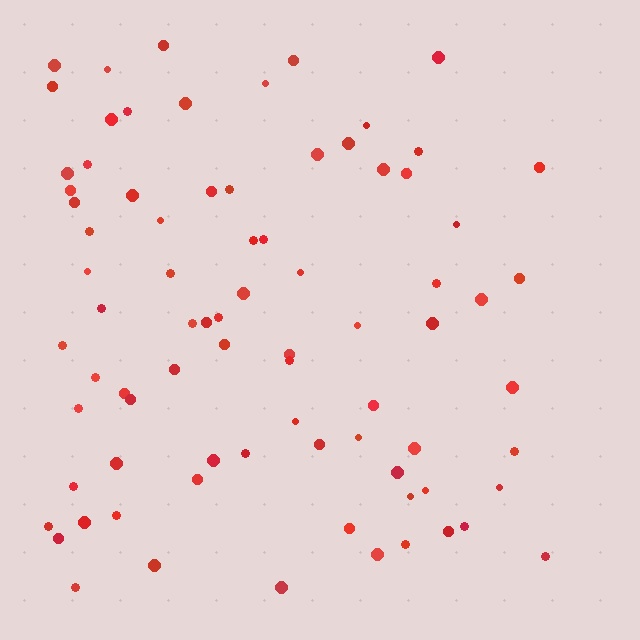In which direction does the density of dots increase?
From right to left, with the left side densest.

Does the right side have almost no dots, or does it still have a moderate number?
Still a moderate number, just noticeably fewer than the left.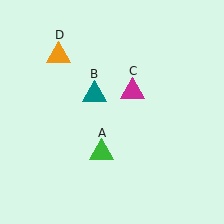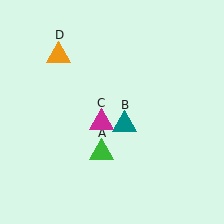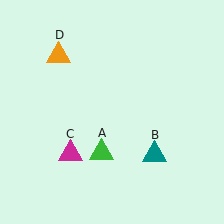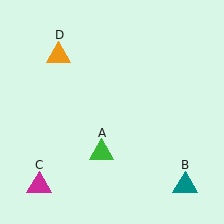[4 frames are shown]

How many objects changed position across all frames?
2 objects changed position: teal triangle (object B), magenta triangle (object C).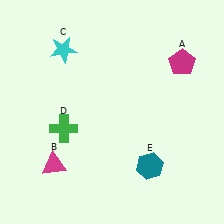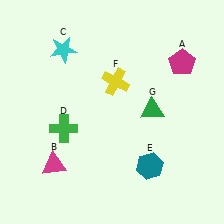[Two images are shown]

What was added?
A yellow cross (F), a green triangle (G) were added in Image 2.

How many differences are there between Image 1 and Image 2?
There are 2 differences between the two images.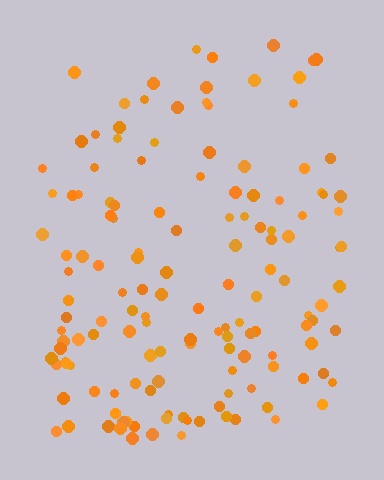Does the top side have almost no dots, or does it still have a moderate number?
Still a moderate number, just noticeably fewer than the bottom.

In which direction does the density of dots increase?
From top to bottom, with the bottom side densest.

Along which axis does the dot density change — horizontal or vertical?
Vertical.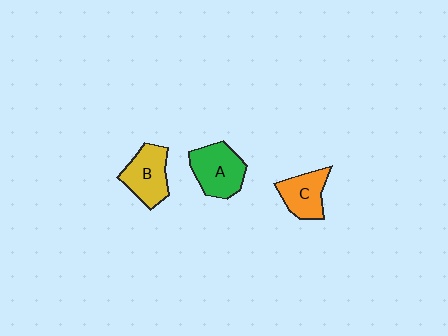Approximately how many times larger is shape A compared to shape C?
Approximately 1.2 times.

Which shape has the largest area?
Shape A (green).